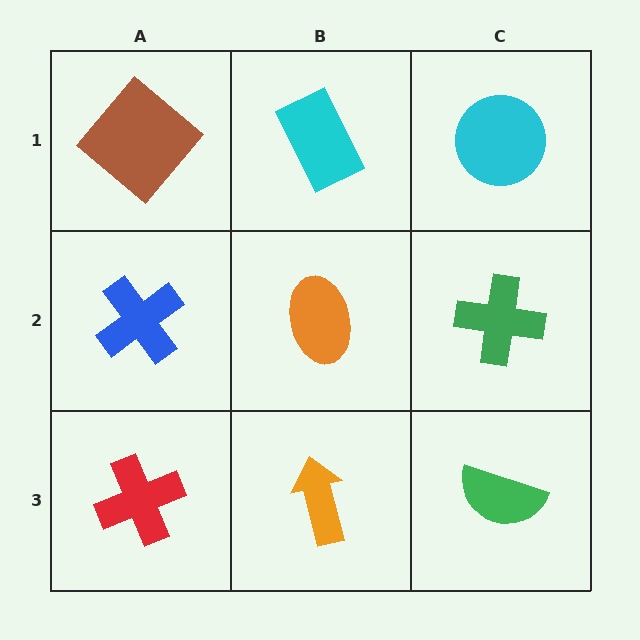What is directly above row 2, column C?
A cyan circle.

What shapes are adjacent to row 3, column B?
An orange ellipse (row 2, column B), a red cross (row 3, column A), a green semicircle (row 3, column C).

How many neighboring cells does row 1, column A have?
2.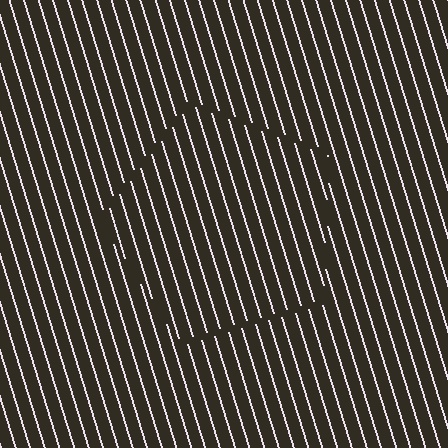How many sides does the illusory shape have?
5 sides — the line-ends trace a pentagon.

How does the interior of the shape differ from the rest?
The interior of the shape contains the same grating, shifted by half a period — the contour is defined by the phase discontinuity where line-ends from the inner and outer gratings abut.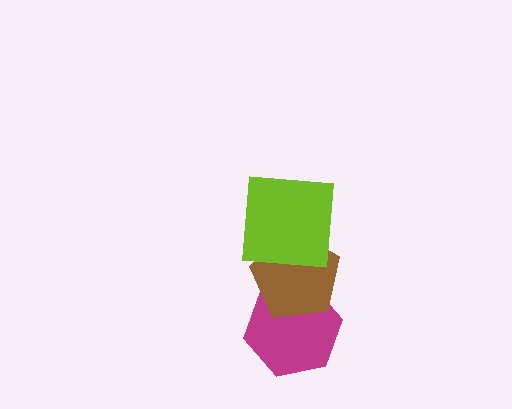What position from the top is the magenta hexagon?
The magenta hexagon is 3rd from the top.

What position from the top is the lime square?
The lime square is 1st from the top.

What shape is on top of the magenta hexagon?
The brown pentagon is on top of the magenta hexagon.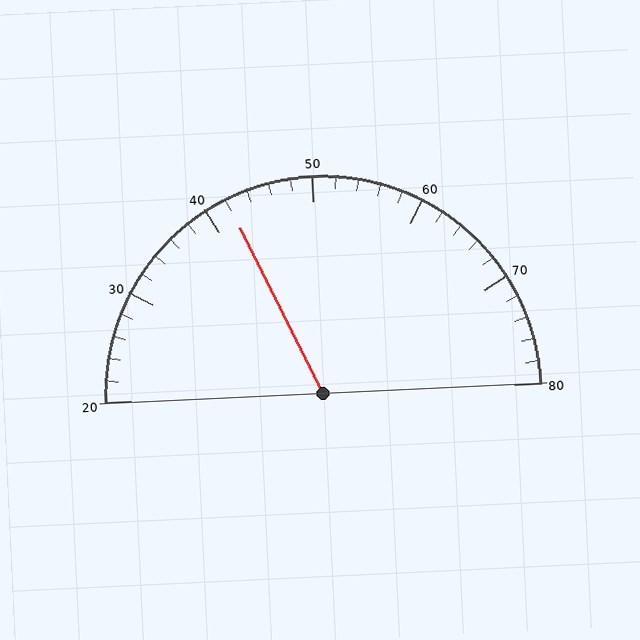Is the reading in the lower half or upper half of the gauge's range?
The reading is in the lower half of the range (20 to 80).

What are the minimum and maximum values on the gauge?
The gauge ranges from 20 to 80.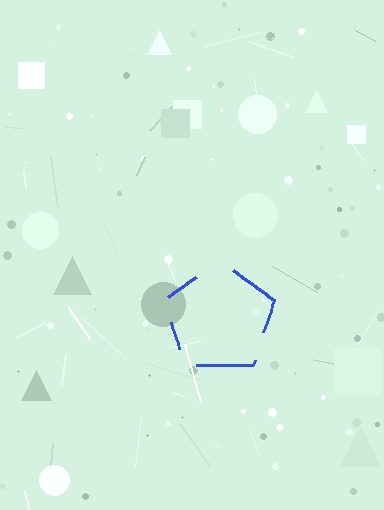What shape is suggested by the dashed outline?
The dashed outline suggests a pentagon.